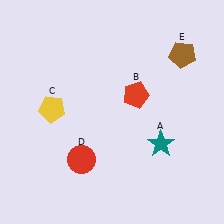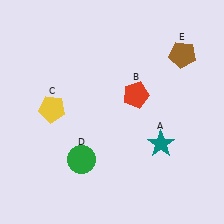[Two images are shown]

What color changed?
The circle (D) changed from red in Image 1 to green in Image 2.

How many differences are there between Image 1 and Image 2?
There is 1 difference between the two images.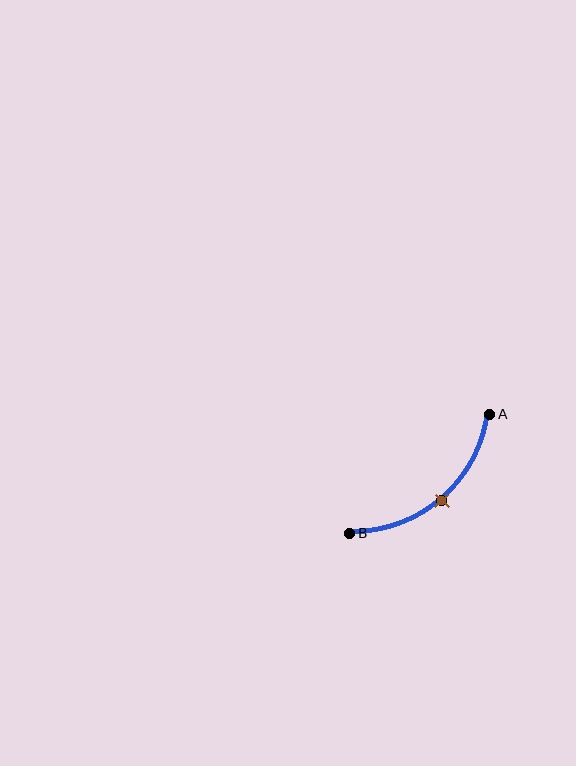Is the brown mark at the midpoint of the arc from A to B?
Yes. The brown mark lies on the arc at equal arc-length from both A and B — it is the arc midpoint.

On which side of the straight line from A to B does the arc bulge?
The arc bulges below and to the right of the straight line connecting A and B.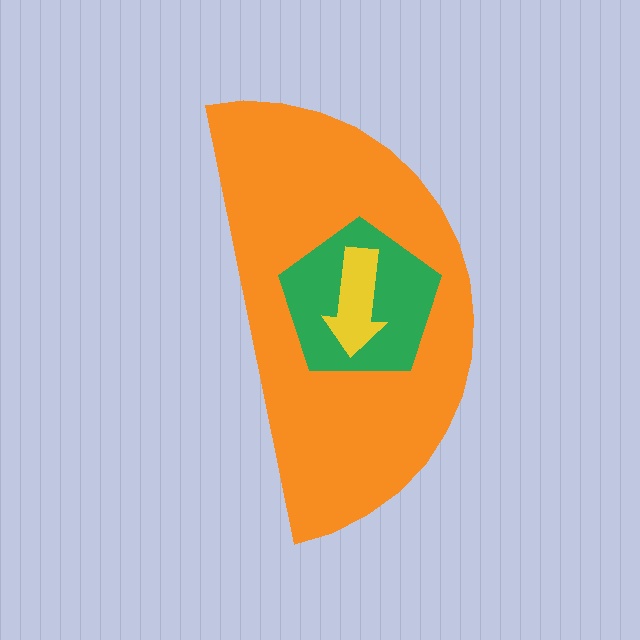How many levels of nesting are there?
3.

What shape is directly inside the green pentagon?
The yellow arrow.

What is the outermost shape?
The orange semicircle.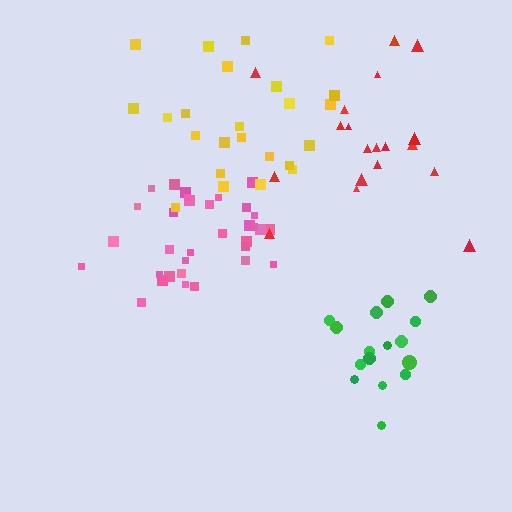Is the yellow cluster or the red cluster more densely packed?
Yellow.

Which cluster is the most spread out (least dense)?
Red.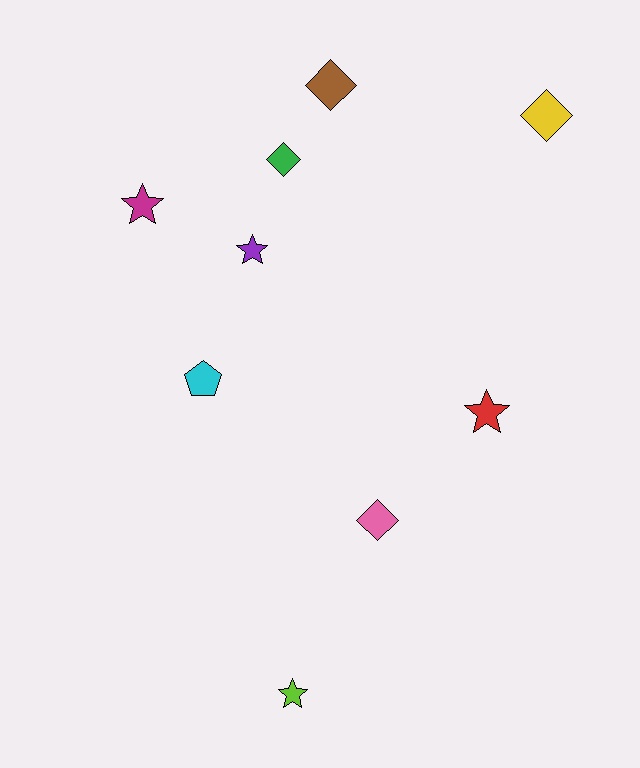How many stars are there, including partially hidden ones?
There are 4 stars.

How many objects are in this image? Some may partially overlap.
There are 9 objects.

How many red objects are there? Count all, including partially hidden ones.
There is 1 red object.